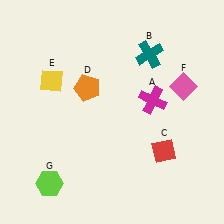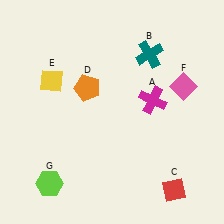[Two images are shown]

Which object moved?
The red diamond (C) moved down.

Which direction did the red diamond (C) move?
The red diamond (C) moved down.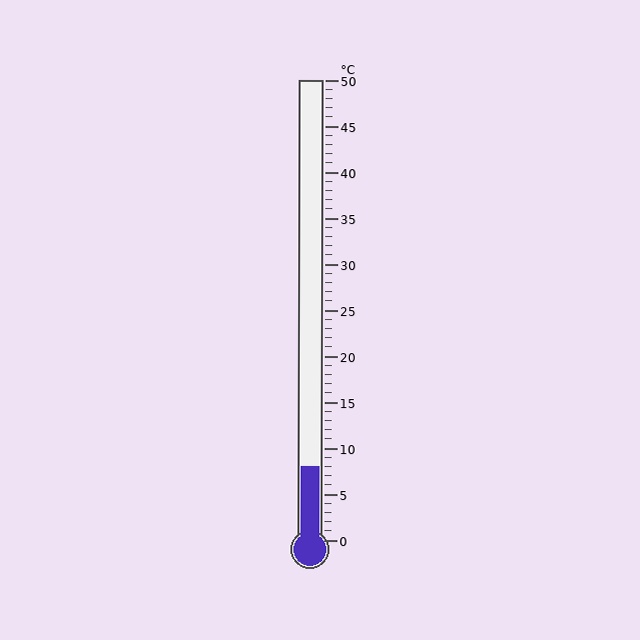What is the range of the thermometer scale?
The thermometer scale ranges from 0°C to 50°C.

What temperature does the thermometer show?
The thermometer shows approximately 8°C.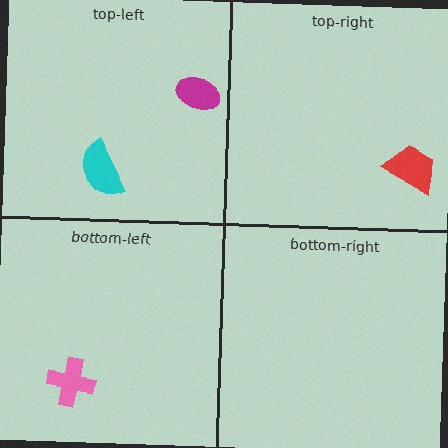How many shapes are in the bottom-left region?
1.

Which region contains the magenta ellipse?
The top-left region.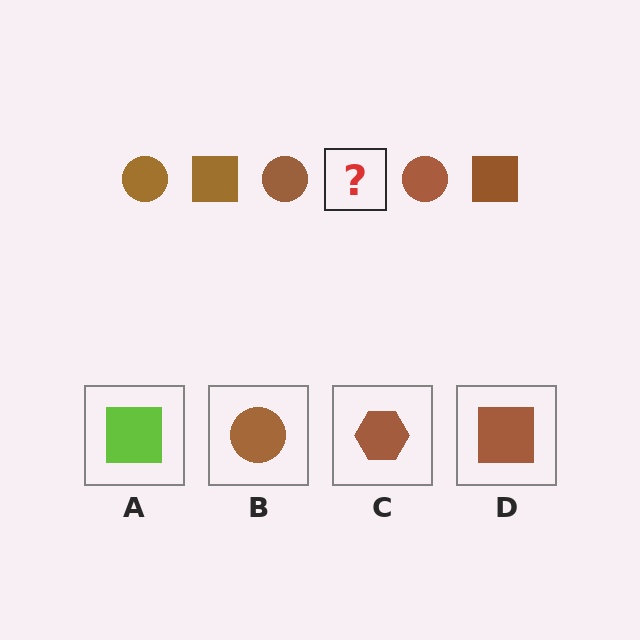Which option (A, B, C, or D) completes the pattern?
D.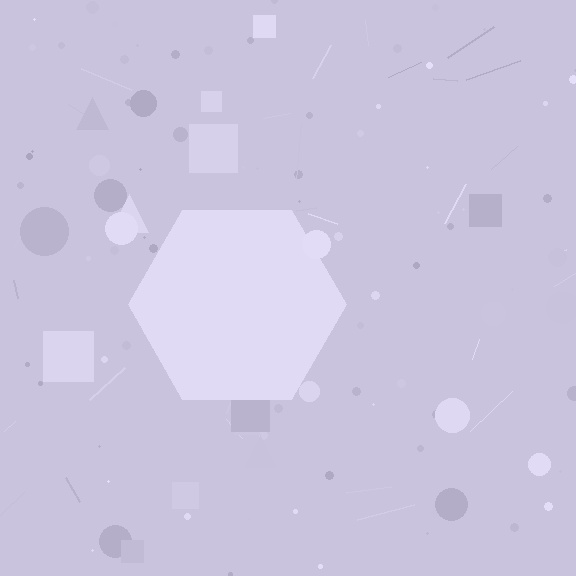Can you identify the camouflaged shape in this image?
The camouflaged shape is a hexagon.